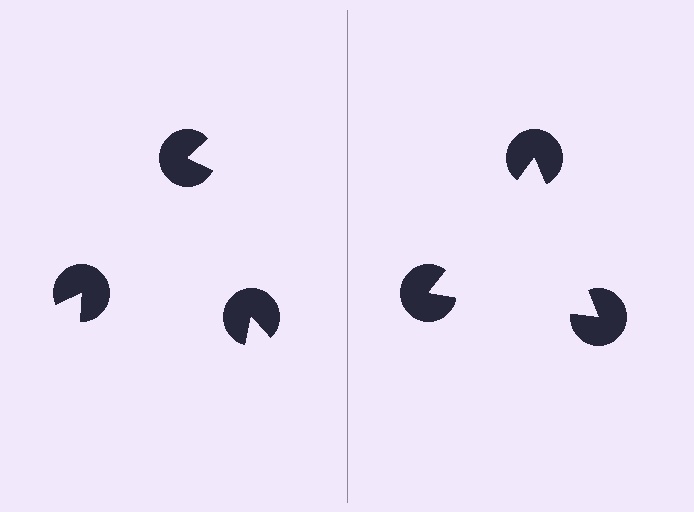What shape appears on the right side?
An illusory triangle.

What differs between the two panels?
The pac-man discs are positioned identically on both sides; only the wedge orientations differ. On the right they align to a triangle; on the left they are misaligned.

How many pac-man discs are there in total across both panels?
6 — 3 on each side.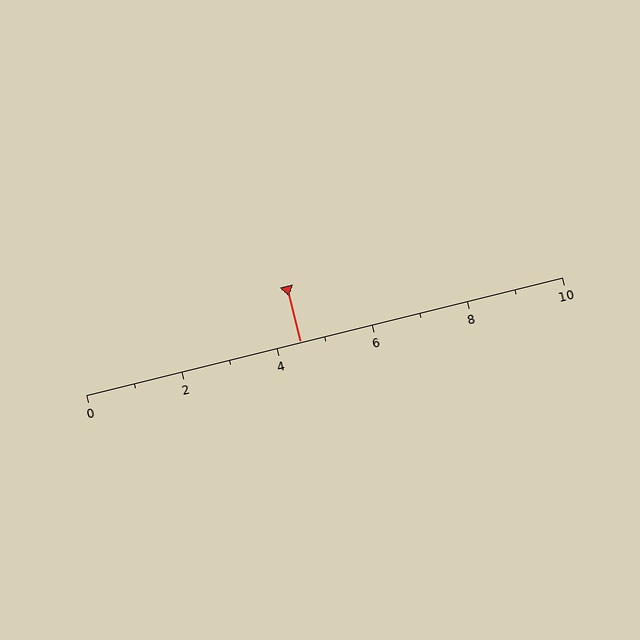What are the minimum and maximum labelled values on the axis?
The axis runs from 0 to 10.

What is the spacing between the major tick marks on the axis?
The major ticks are spaced 2 apart.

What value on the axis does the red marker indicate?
The marker indicates approximately 4.5.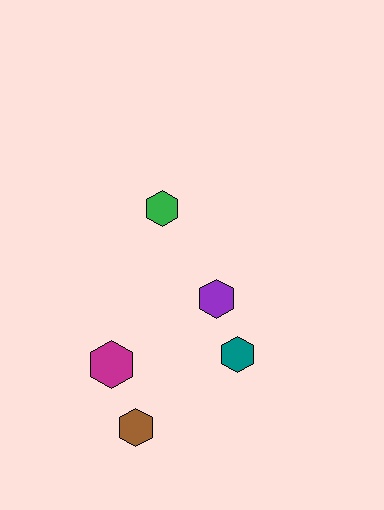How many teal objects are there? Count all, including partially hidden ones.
There is 1 teal object.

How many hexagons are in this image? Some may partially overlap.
There are 5 hexagons.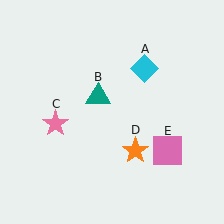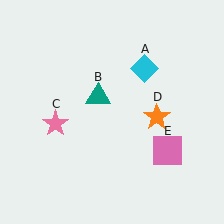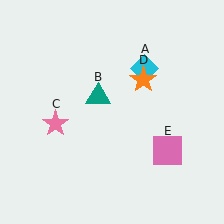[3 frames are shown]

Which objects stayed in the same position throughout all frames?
Cyan diamond (object A) and teal triangle (object B) and pink star (object C) and pink square (object E) remained stationary.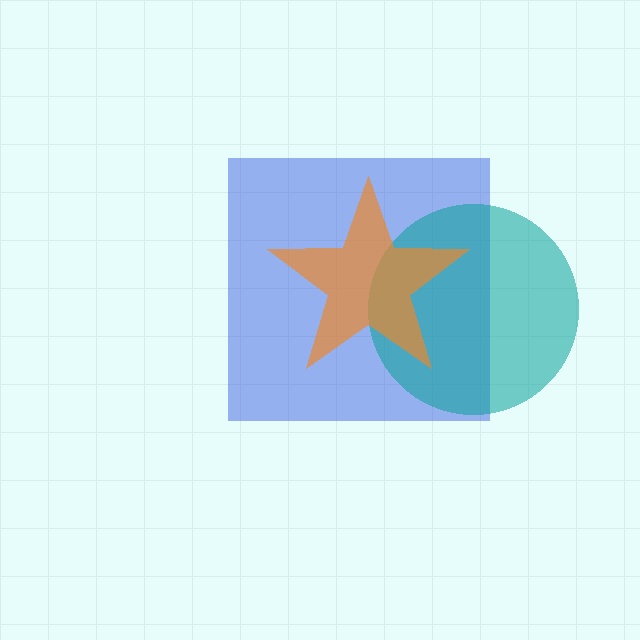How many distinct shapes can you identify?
There are 3 distinct shapes: a blue square, a teal circle, an orange star.